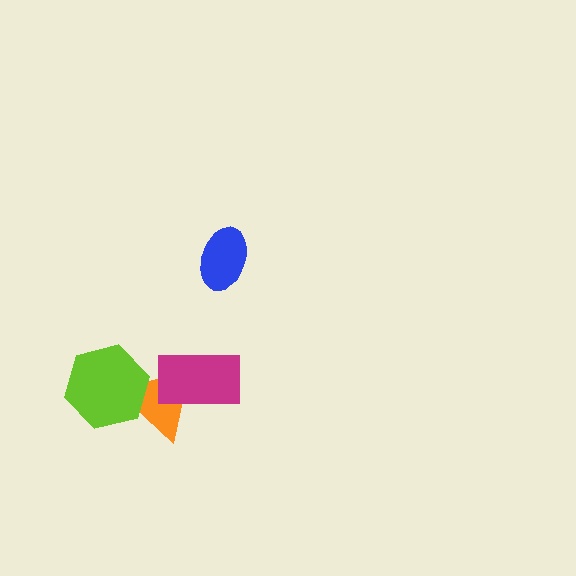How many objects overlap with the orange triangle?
2 objects overlap with the orange triangle.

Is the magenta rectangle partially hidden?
No, no other shape covers it.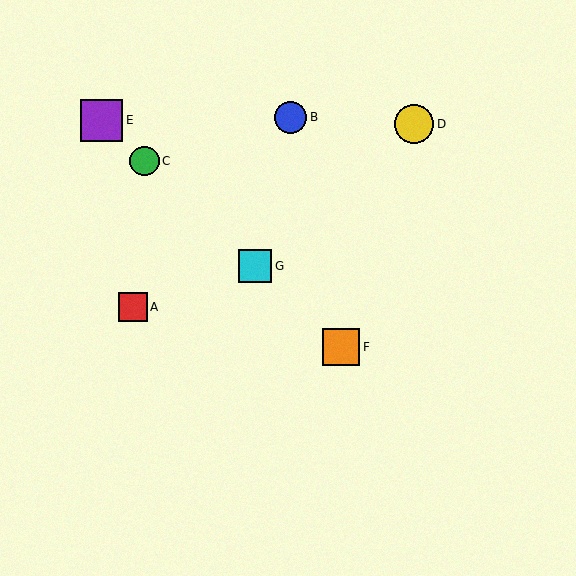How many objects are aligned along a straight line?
4 objects (C, E, F, G) are aligned along a straight line.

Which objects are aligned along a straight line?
Objects C, E, F, G are aligned along a straight line.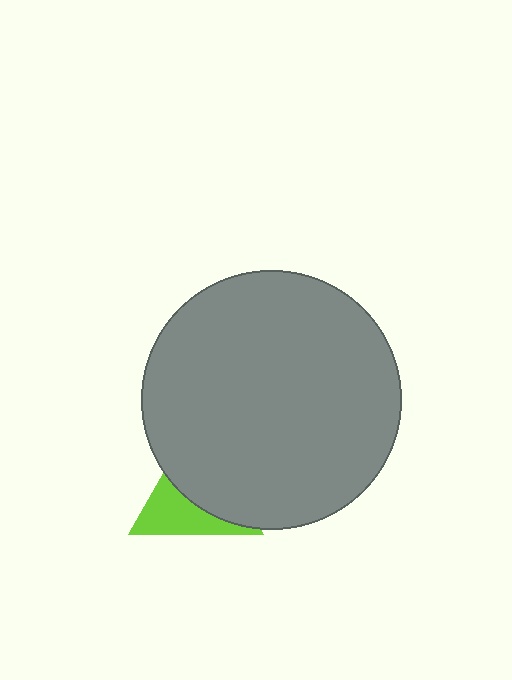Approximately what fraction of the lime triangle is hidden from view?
Roughly 57% of the lime triangle is hidden behind the gray circle.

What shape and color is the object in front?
The object in front is a gray circle.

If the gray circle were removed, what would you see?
You would see the complete lime triangle.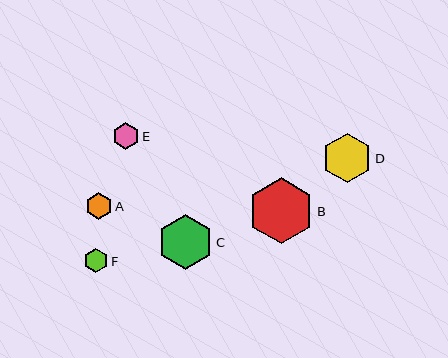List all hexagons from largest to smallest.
From largest to smallest: B, C, D, A, E, F.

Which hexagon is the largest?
Hexagon B is the largest with a size of approximately 66 pixels.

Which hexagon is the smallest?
Hexagon F is the smallest with a size of approximately 24 pixels.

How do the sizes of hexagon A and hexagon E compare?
Hexagon A and hexagon E are approximately the same size.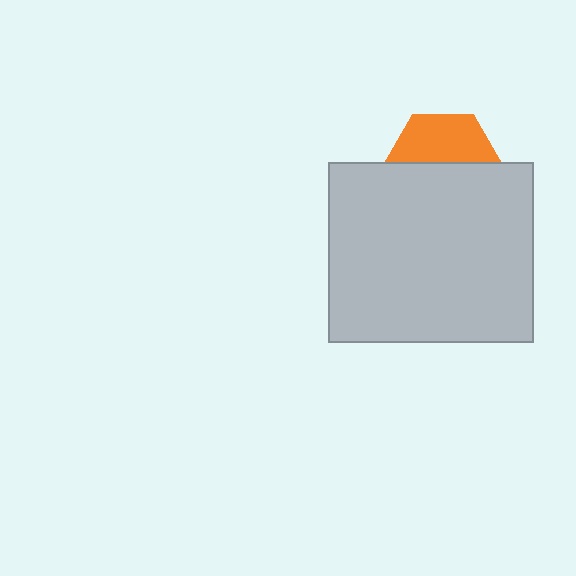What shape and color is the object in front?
The object in front is a light gray rectangle.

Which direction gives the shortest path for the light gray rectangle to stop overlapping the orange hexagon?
Moving down gives the shortest separation.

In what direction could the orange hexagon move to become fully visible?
The orange hexagon could move up. That would shift it out from behind the light gray rectangle entirely.